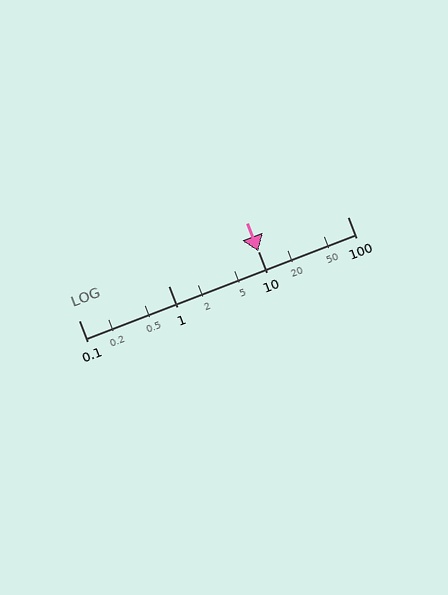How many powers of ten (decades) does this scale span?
The scale spans 3 decades, from 0.1 to 100.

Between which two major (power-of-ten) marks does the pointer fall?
The pointer is between 10 and 100.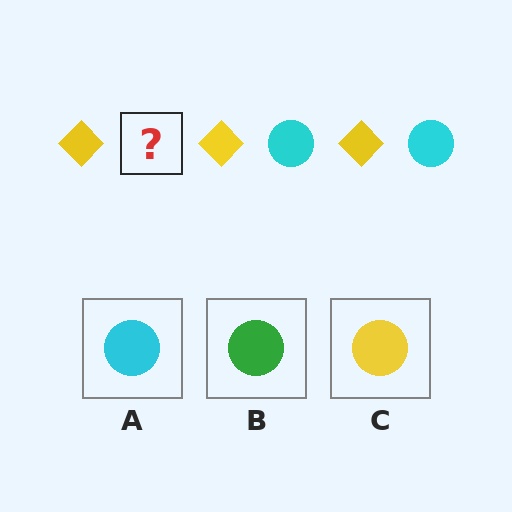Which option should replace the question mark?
Option A.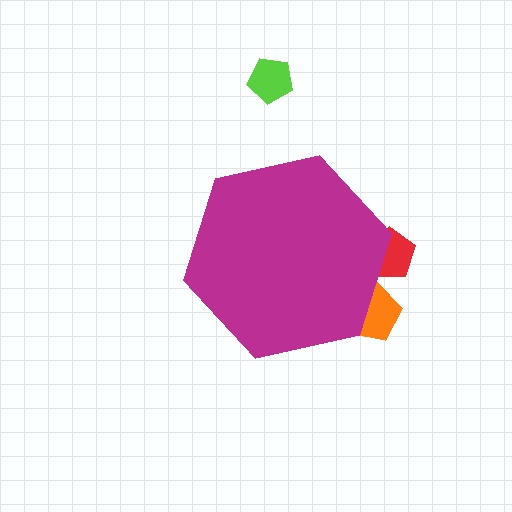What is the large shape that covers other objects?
A magenta hexagon.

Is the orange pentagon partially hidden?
Yes, the orange pentagon is partially hidden behind the magenta hexagon.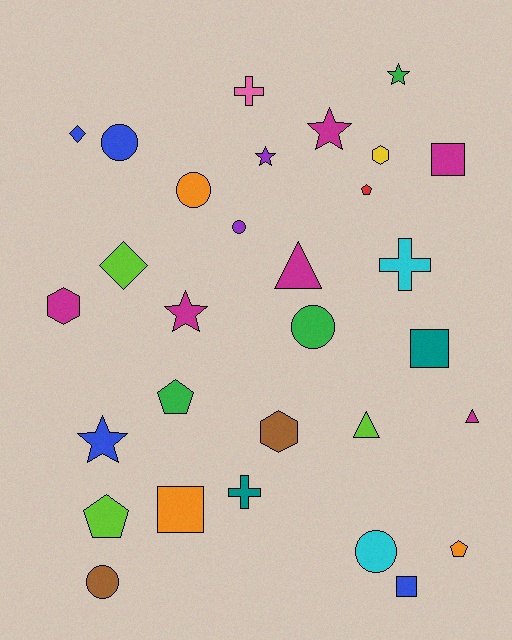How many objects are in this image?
There are 30 objects.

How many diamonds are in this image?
There are 2 diamonds.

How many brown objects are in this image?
There are 2 brown objects.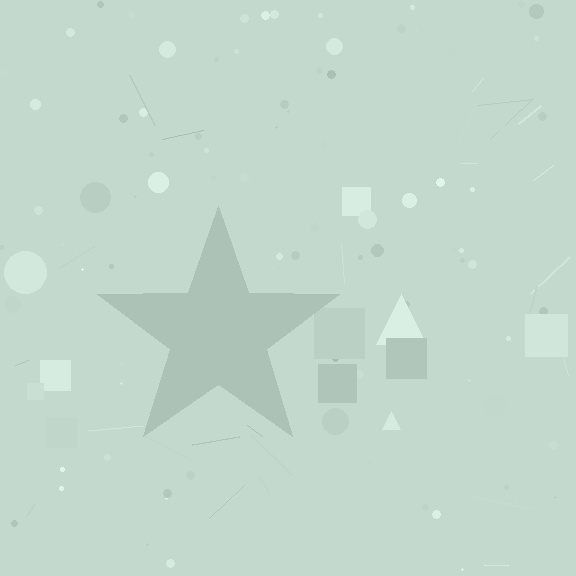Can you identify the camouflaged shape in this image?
The camouflaged shape is a star.